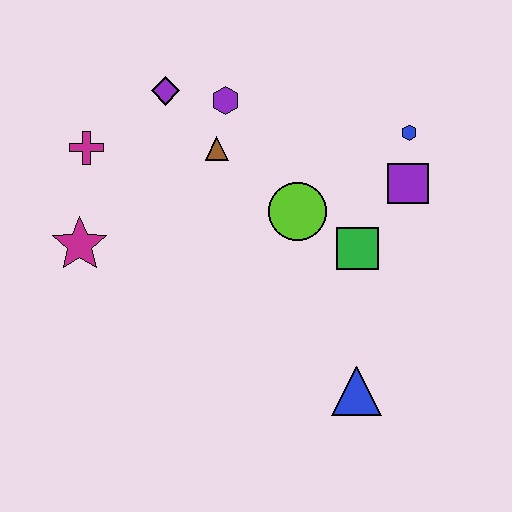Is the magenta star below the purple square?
Yes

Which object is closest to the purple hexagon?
The brown triangle is closest to the purple hexagon.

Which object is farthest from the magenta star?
The blue hexagon is farthest from the magenta star.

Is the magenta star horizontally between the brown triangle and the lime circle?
No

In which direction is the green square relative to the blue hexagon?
The green square is below the blue hexagon.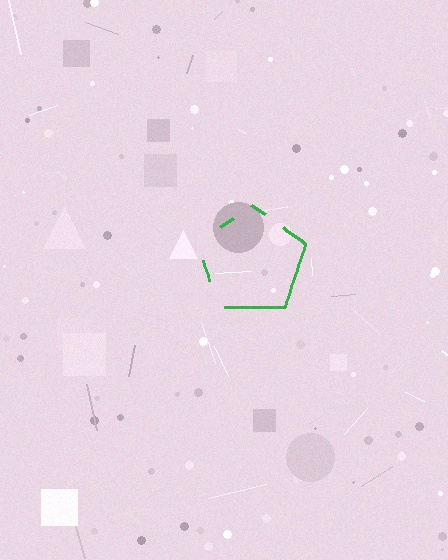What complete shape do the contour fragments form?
The contour fragments form a pentagon.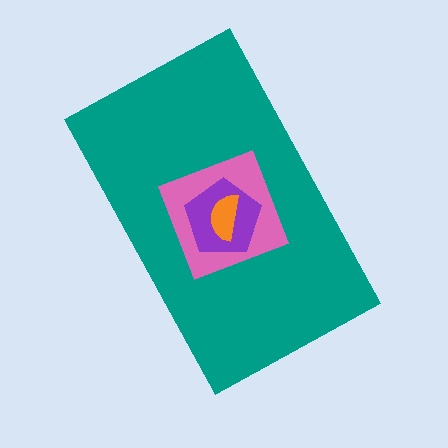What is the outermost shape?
The teal rectangle.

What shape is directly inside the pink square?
The purple pentagon.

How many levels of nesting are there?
4.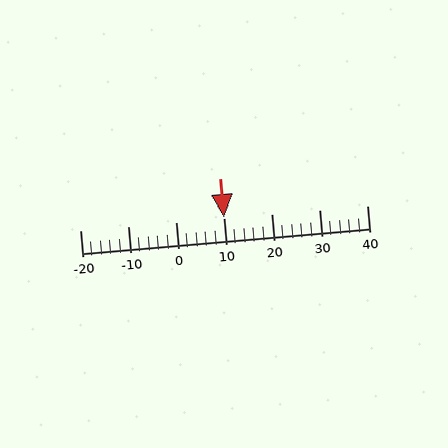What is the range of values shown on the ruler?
The ruler shows values from -20 to 40.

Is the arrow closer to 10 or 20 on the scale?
The arrow is closer to 10.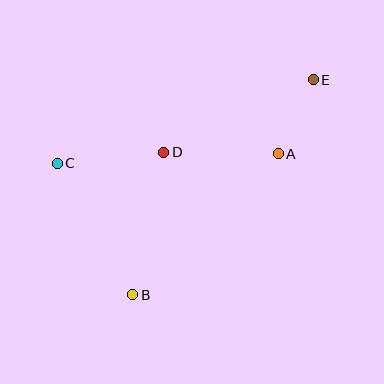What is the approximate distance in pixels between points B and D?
The distance between B and D is approximately 146 pixels.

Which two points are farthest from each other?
Points B and E are farthest from each other.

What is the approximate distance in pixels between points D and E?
The distance between D and E is approximately 166 pixels.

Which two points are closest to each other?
Points A and E are closest to each other.